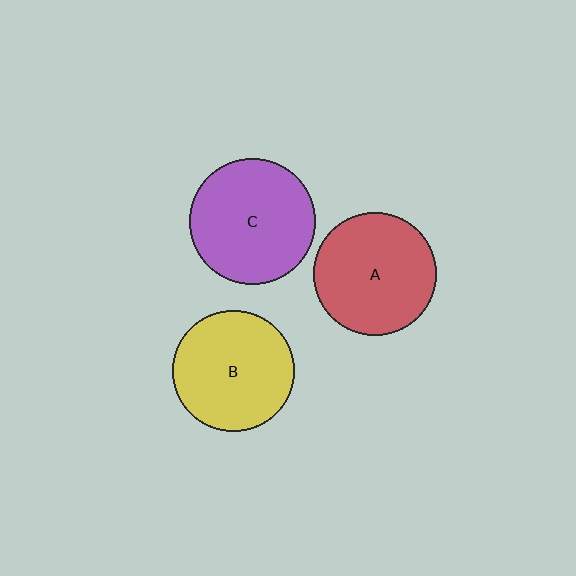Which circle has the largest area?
Circle C (purple).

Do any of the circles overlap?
No, none of the circles overlap.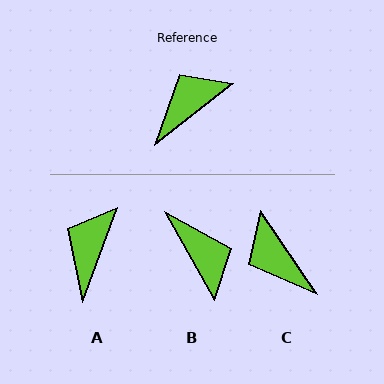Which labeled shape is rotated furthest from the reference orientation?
B, about 99 degrees away.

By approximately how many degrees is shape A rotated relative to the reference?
Approximately 31 degrees counter-clockwise.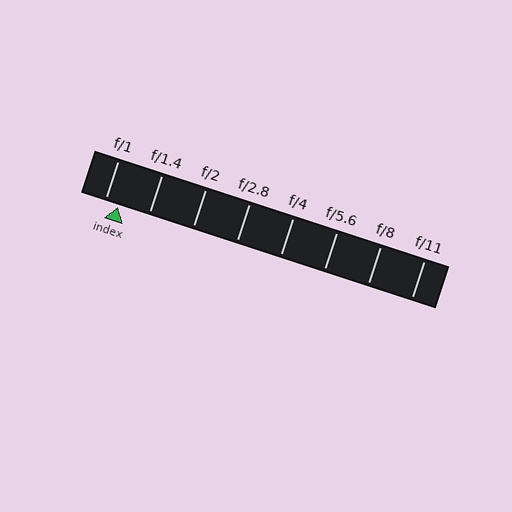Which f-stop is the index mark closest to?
The index mark is closest to f/1.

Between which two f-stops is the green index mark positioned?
The index mark is between f/1 and f/1.4.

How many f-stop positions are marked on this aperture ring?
There are 8 f-stop positions marked.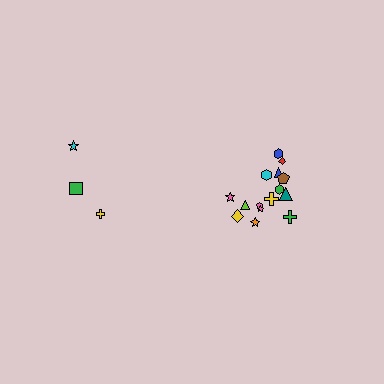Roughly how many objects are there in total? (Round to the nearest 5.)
Roughly 20 objects in total.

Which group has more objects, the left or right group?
The right group.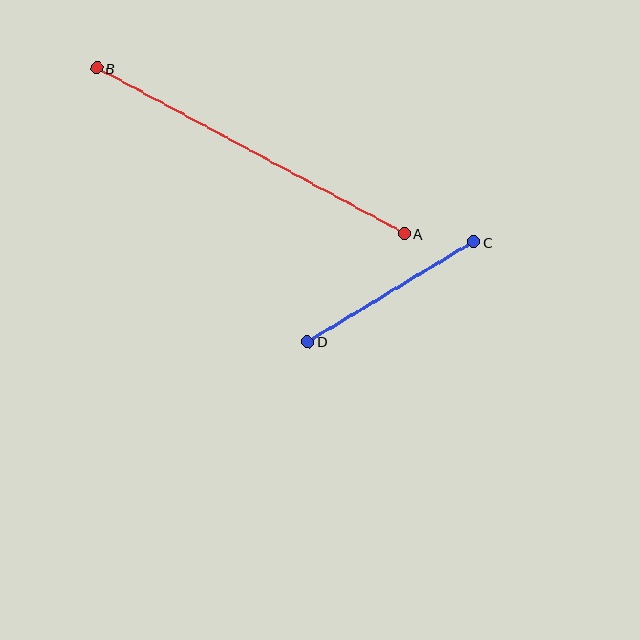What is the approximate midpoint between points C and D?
The midpoint is at approximately (391, 292) pixels.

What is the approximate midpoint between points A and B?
The midpoint is at approximately (251, 151) pixels.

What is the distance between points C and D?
The distance is approximately 194 pixels.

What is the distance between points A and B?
The distance is approximately 350 pixels.